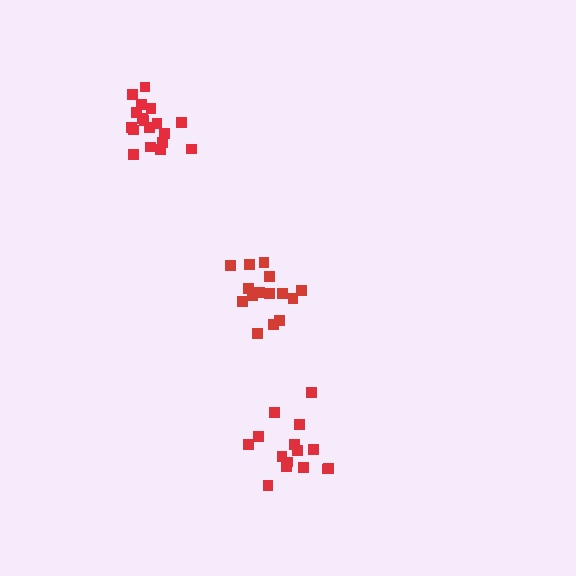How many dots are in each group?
Group 1: 18 dots, Group 2: 17 dots, Group 3: 15 dots (50 total).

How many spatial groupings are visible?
There are 3 spatial groupings.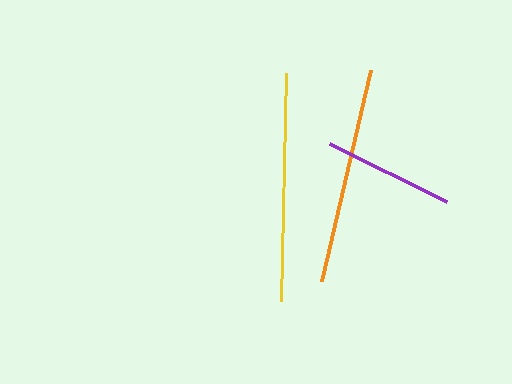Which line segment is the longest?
The yellow line is the longest at approximately 228 pixels.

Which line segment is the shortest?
The purple line is the shortest at approximately 130 pixels.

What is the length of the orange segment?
The orange segment is approximately 217 pixels long.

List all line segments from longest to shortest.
From longest to shortest: yellow, orange, purple.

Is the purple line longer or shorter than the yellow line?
The yellow line is longer than the purple line.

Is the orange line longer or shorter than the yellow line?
The yellow line is longer than the orange line.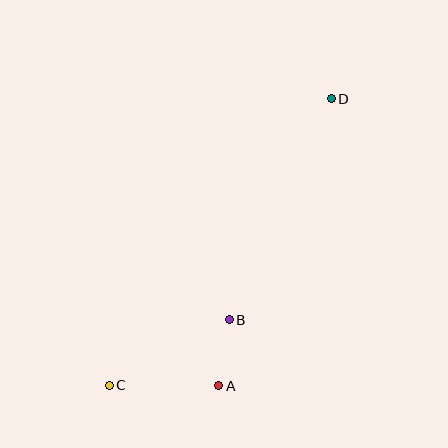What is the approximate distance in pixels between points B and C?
The distance between B and C is approximately 137 pixels.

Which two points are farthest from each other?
Points C and D are farthest from each other.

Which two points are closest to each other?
Points A and B are closest to each other.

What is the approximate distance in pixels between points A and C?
The distance between A and C is approximately 110 pixels.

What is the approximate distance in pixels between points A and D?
The distance between A and D is approximately 308 pixels.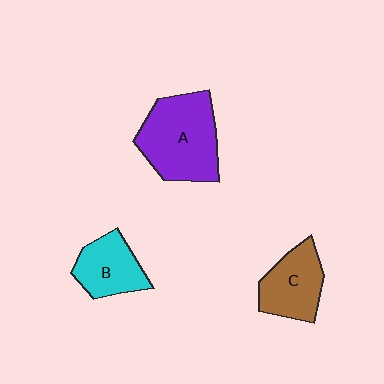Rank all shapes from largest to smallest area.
From largest to smallest: A (purple), C (brown), B (cyan).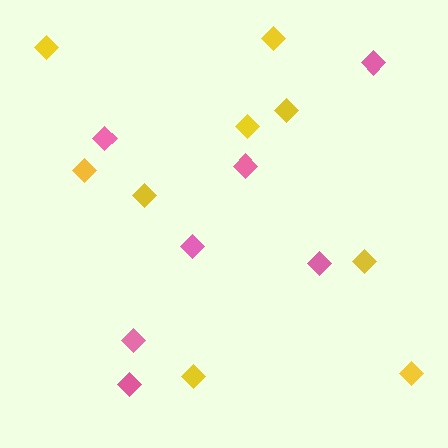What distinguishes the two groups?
There are 2 groups: one group of pink diamonds (7) and one group of yellow diamonds (9).